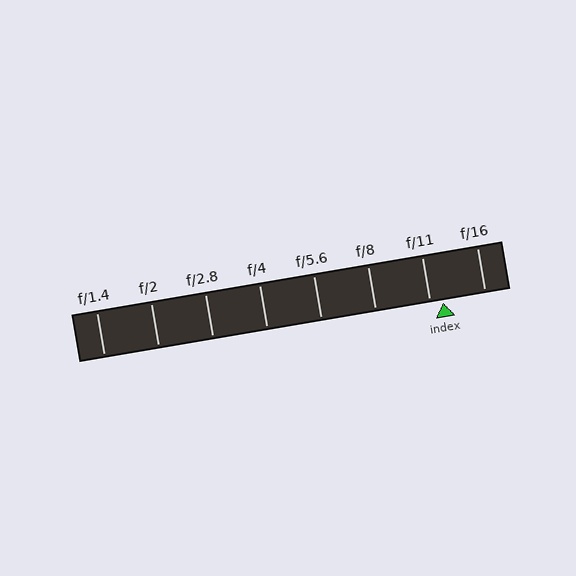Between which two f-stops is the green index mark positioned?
The index mark is between f/11 and f/16.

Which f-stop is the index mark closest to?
The index mark is closest to f/11.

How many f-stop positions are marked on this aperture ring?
There are 8 f-stop positions marked.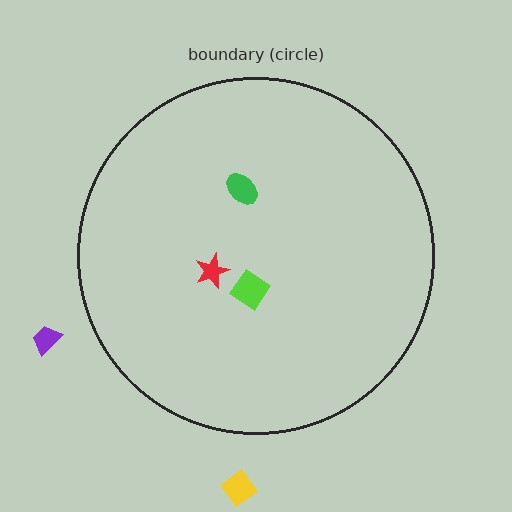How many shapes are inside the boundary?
3 inside, 2 outside.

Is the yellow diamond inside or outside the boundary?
Outside.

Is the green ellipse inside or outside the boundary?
Inside.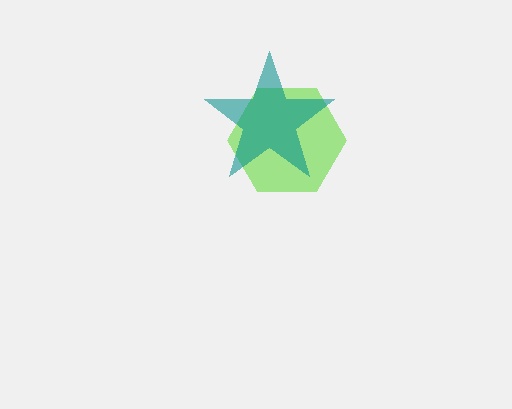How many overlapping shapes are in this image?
There are 2 overlapping shapes in the image.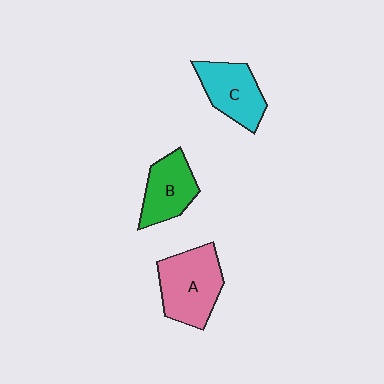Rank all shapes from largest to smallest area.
From largest to smallest: A (pink), C (cyan), B (green).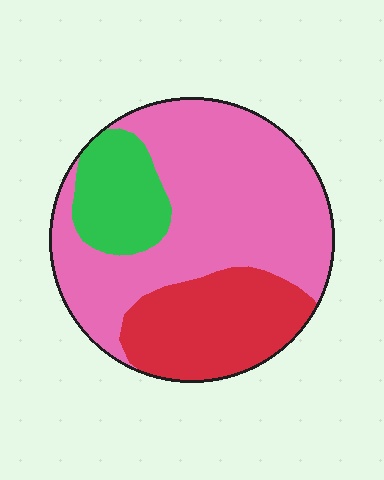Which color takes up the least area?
Green, at roughly 15%.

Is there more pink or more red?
Pink.